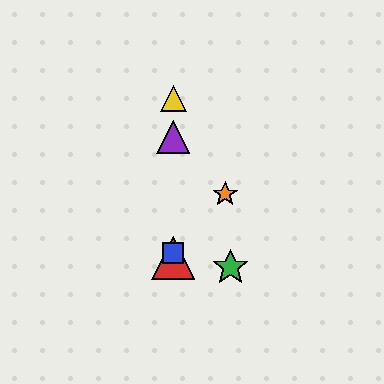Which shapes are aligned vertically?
The red triangle, the blue square, the yellow triangle, the purple triangle are aligned vertically.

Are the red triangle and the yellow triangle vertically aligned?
Yes, both are at x≈173.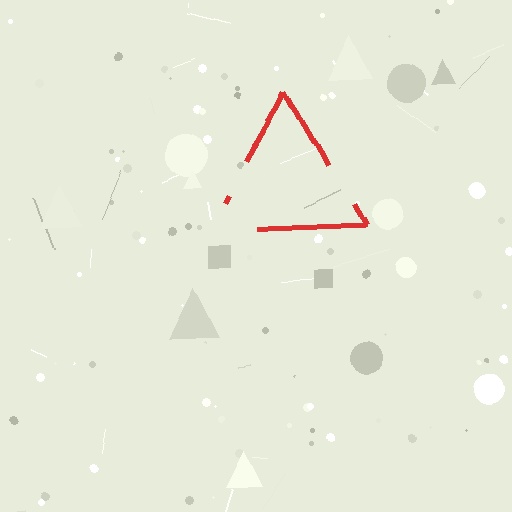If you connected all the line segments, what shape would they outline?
They would outline a triangle.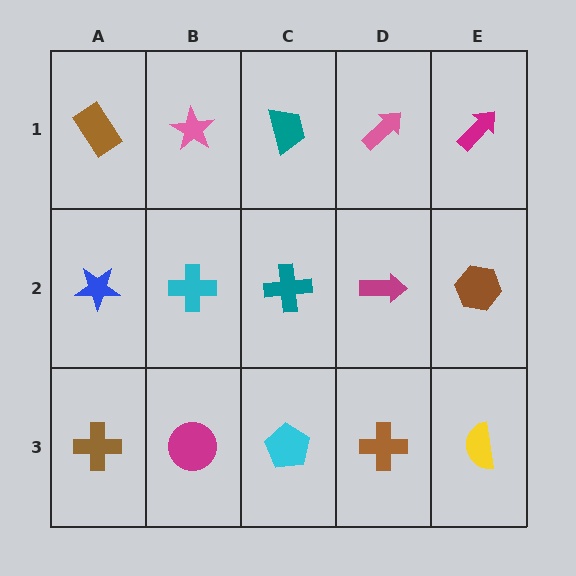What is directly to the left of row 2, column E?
A magenta arrow.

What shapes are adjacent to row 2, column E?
A magenta arrow (row 1, column E), a yellow semicircle (row 3, column E), a magenta arrow (row 2, column D).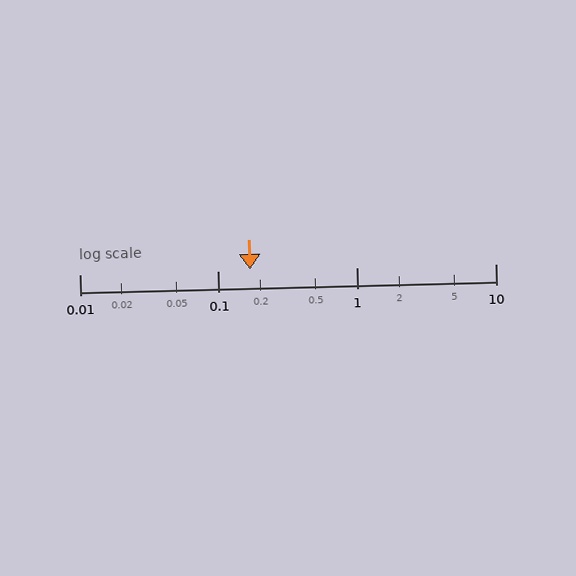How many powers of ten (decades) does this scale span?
The scale spans 3 decades, from 0.01 to 10.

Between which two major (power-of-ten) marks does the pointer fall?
The pointer is between 0.1 and 1.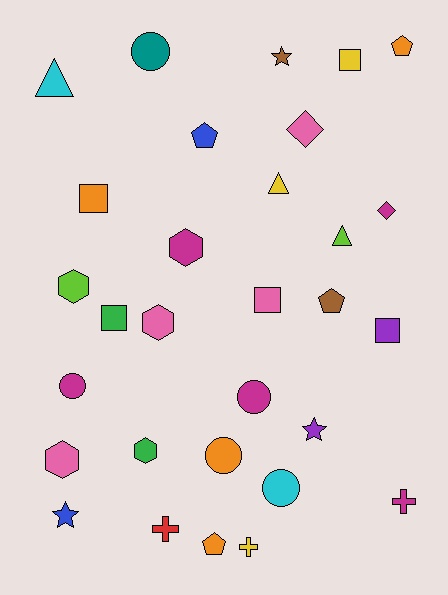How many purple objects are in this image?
There are 2 purple objects.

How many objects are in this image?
There are 30 objects.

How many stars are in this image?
There are 3 stars.